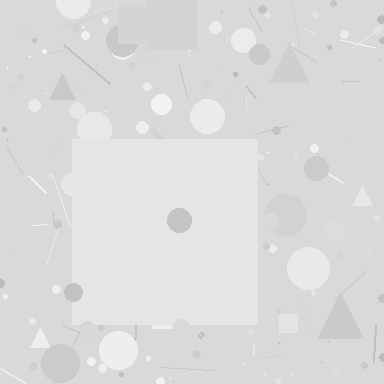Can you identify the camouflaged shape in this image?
The camouflaged shape is a square.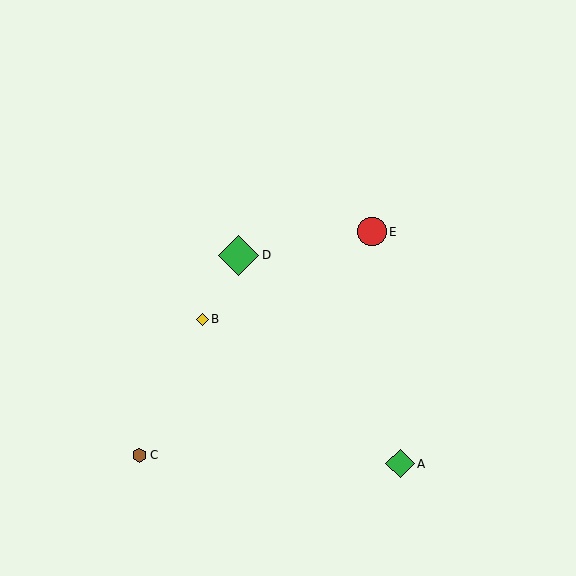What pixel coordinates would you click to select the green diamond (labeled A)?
Click at (400, 464) to select the green diamond A.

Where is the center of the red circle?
The center of the red circle is at (372, 232).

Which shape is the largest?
The green diamond (labeled D) is the largest.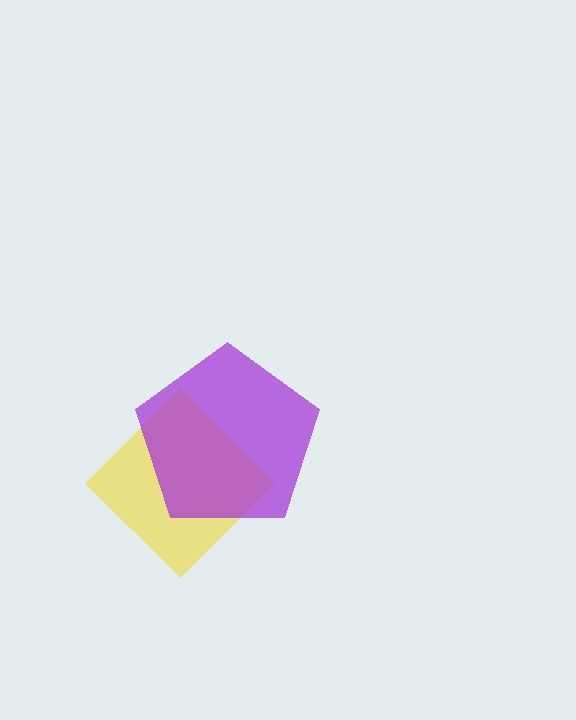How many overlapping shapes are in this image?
There are 2 overlapping shapes in the image.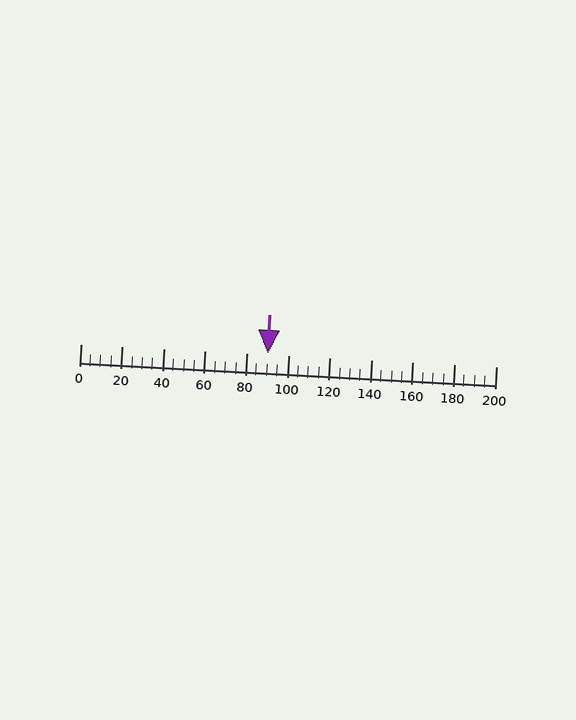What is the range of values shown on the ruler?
The ruler shows values from 0 to 200.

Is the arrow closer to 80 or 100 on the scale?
The arrow is closer to 100.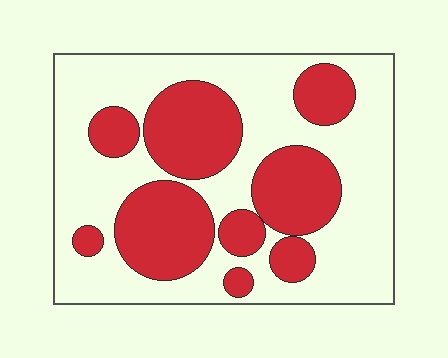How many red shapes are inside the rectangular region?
9.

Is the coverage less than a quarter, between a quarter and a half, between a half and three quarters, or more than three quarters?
Between a quarter and a half.